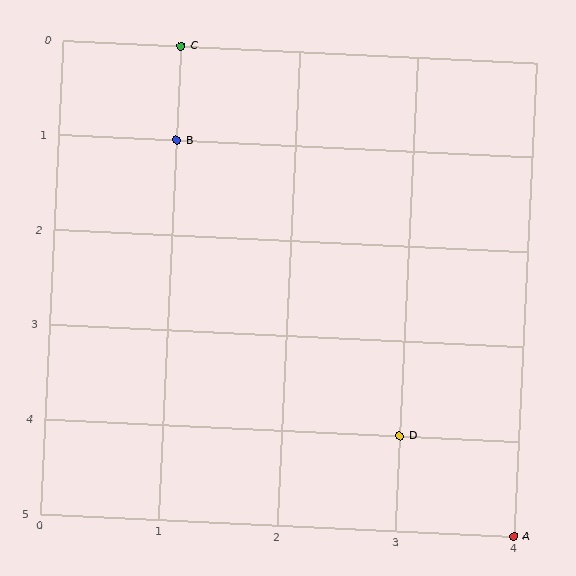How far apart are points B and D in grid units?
Points B and D are 2 columns and 3 rows apart (about 3.6 grid units diagonally).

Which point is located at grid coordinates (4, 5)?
Point A is at (4, 5).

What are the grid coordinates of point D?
Point D is at grid coordinates (3, 4).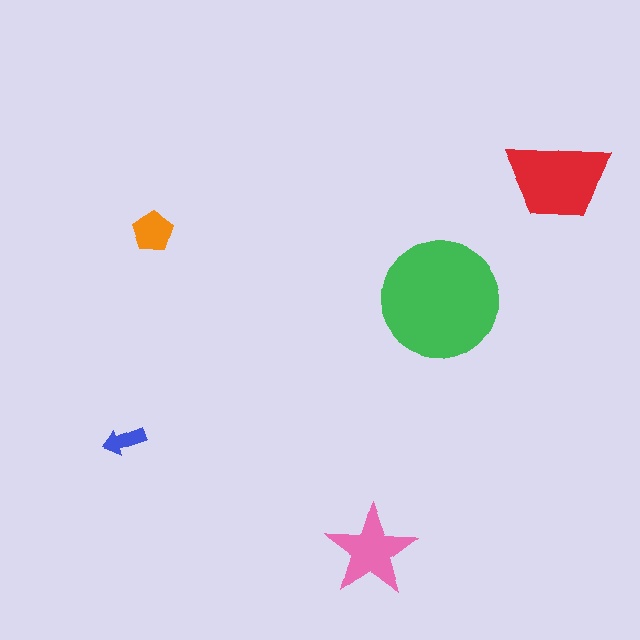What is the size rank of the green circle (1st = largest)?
1st.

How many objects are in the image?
There are 5 objects in the image.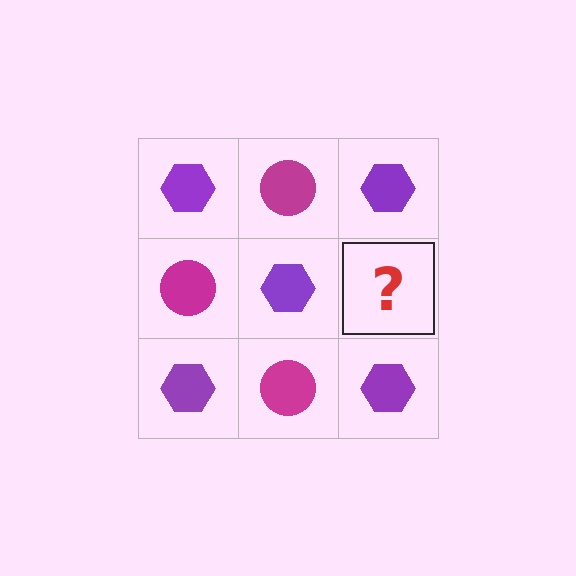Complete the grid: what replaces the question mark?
The question mark should be replaced with a magenta circle.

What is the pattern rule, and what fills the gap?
The rule is that it alternates purple hexagon and magenta circle in a checkerboard pattern. The gap should be filled with a magenta circle.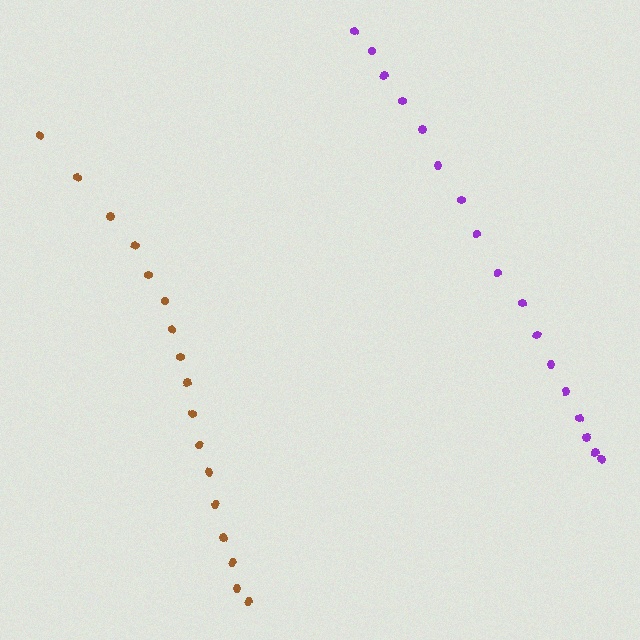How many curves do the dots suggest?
There are 2 distinct paths.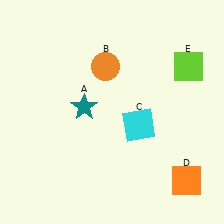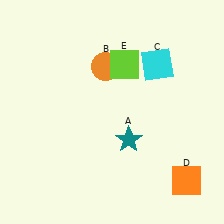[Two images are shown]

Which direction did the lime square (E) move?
The lime square (E) moved left.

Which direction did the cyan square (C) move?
The cyan square (C) moved up.